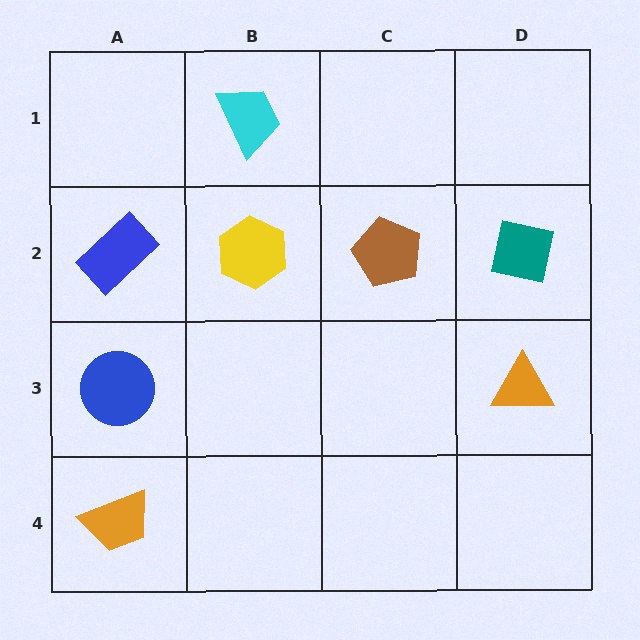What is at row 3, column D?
An orange triangle.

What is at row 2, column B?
A yellow hexagon.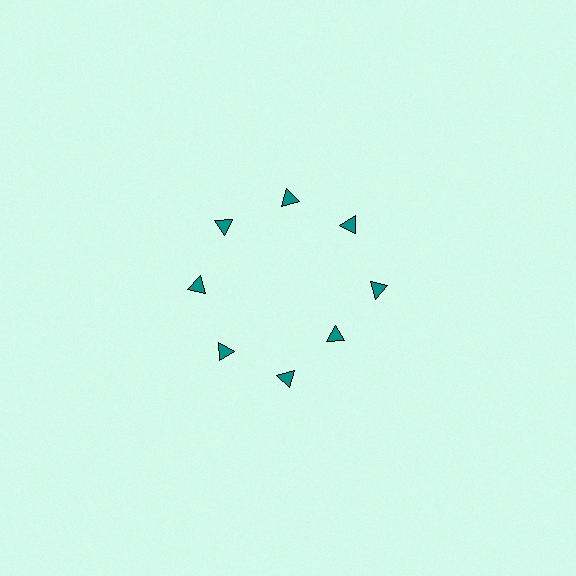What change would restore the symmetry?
The symmetry would be restored by moving it outward, back onto the ring so that all 8 triangles sit at equal angles and equal distance from the center.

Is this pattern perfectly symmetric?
No. The 8 teal triangles are arranged in a ring, but one element near the 4 o'clock position is pulled inward toward the center, breaking the 8-fold rotational symmetry.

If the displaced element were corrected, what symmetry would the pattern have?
It would have 8-fold rotational symmetry — the pattern would map onto itself every 45 degrees.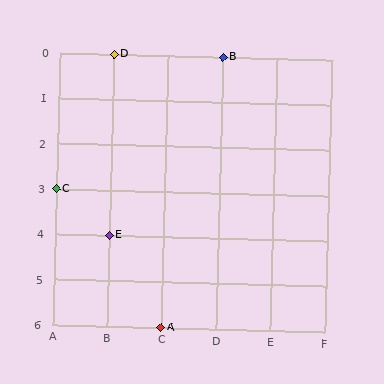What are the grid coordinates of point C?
Point C is at grid coordinates (A, 3).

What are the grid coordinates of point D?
Point D is at grid coordinates (B, 0).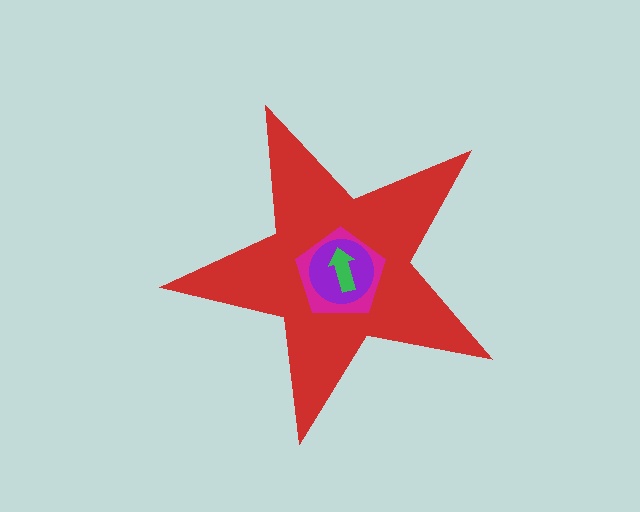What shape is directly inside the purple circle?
The green arrow.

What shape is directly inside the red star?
The magenta pentagon.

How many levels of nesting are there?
4.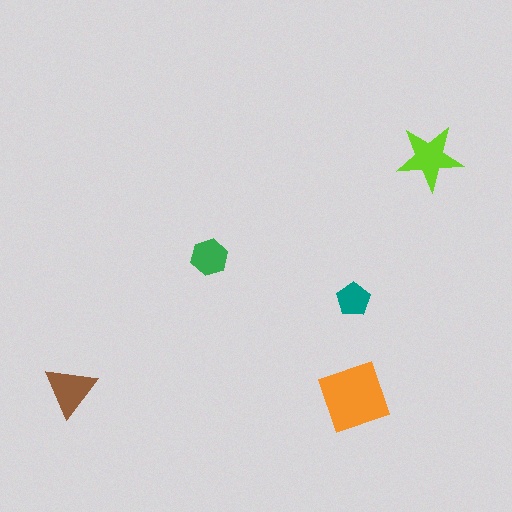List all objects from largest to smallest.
The orange diamond, the lime star, the brown triangle, the green hexagon, the teal pentagon.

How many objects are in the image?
There are 5 objects in the image.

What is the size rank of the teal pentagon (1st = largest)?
5th.